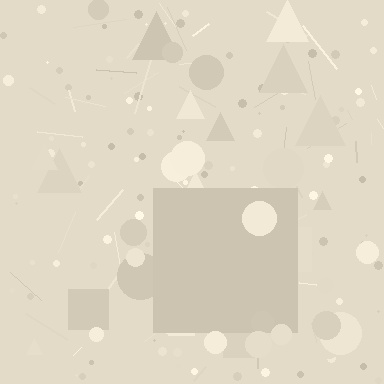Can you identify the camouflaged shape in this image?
The camouflaged shape is a square.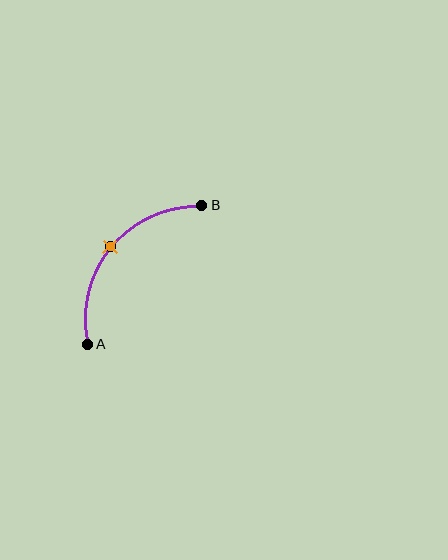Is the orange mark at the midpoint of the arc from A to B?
Yes. The orange mark lies on the arc at equal arc-length from both A and B — it is the arc midpoint.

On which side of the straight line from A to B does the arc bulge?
The arc bulges above and to the left of the straight line connecting A and B.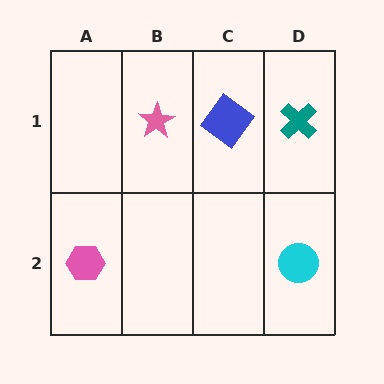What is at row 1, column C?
A blue diamond.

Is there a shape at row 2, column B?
No, that cell is empty.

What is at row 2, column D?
A cyan circle.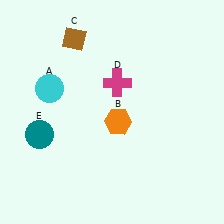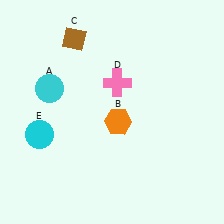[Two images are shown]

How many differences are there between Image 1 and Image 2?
There are 2 differences between the two images.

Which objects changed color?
D changed from magenta to pink. E changed from teal to cyan.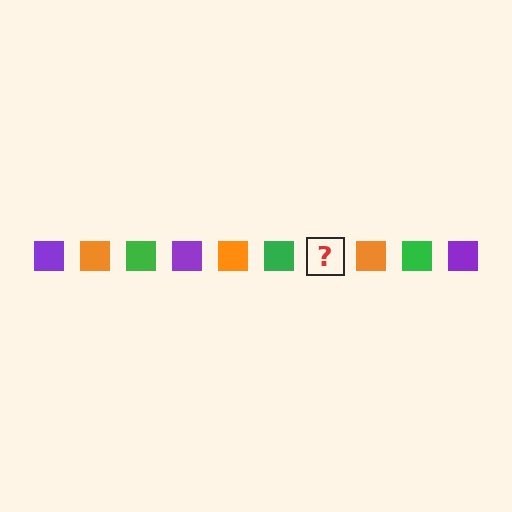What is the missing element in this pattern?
The missing element is a purple square.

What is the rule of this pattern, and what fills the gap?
The rule is that the pattern cycles through purple, orange, green squares. The gap should be filled with a purple square.